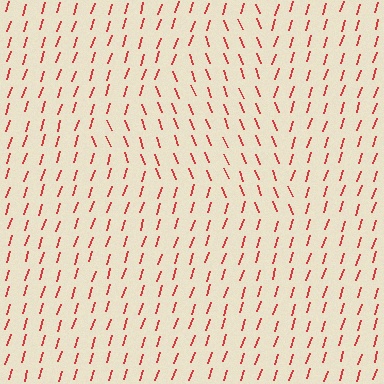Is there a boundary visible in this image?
Yes, there is a texture boundary formed by a change in line orientation.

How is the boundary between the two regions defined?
The boundary is defined purely by a change in line orientation (approximately 39 degrees difference). All lines are the same color and thickness.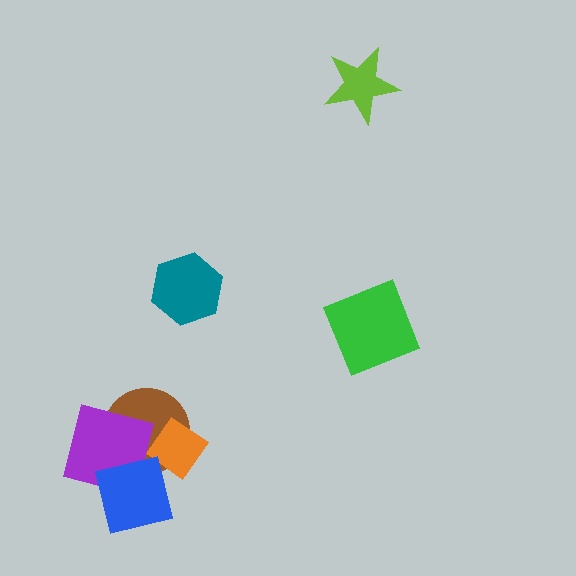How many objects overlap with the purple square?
2 objects overlap with the purple square.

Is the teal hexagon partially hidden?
No, no other shape covers it.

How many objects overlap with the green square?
0 objects overlap with the green square.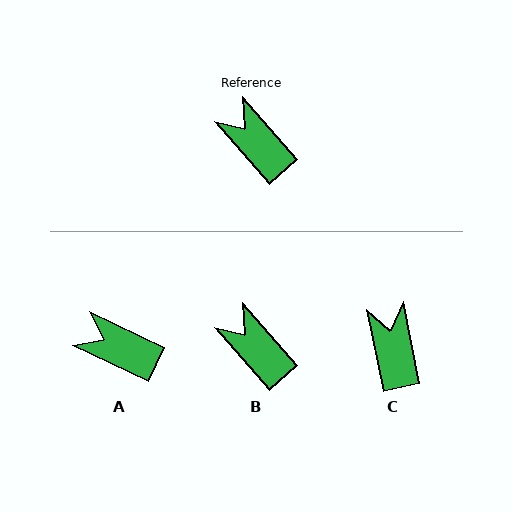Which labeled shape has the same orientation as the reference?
B.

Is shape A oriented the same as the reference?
No, it is off by about 23 degrees.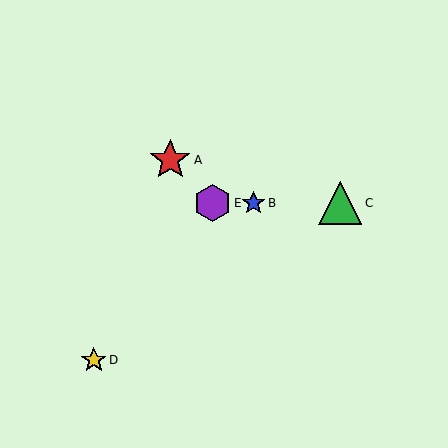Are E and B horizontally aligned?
Yes, both are at y≈203.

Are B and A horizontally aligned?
No, B is at y≈203 and A is at y≈160.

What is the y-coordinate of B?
Object B is at y≈203.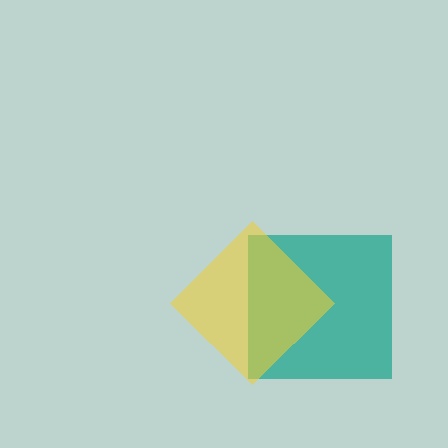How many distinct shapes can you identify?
There are 2 distinct shapes: a teal square, a yellow diamond.